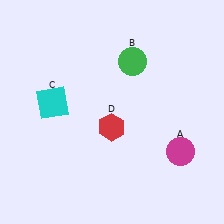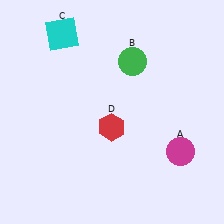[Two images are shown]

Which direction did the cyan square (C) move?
The cyan square (C) moved up.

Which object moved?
The cyan square (C) moved up.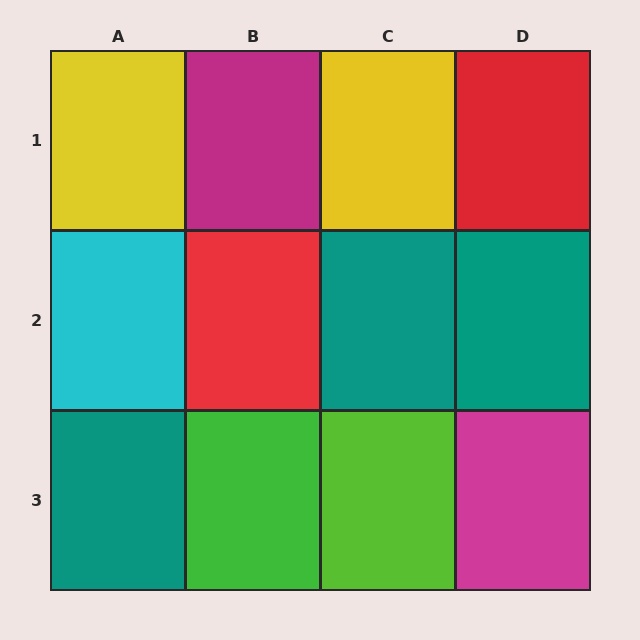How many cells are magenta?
2 cells are magenta.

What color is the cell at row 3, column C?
Lime.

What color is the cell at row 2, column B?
Red.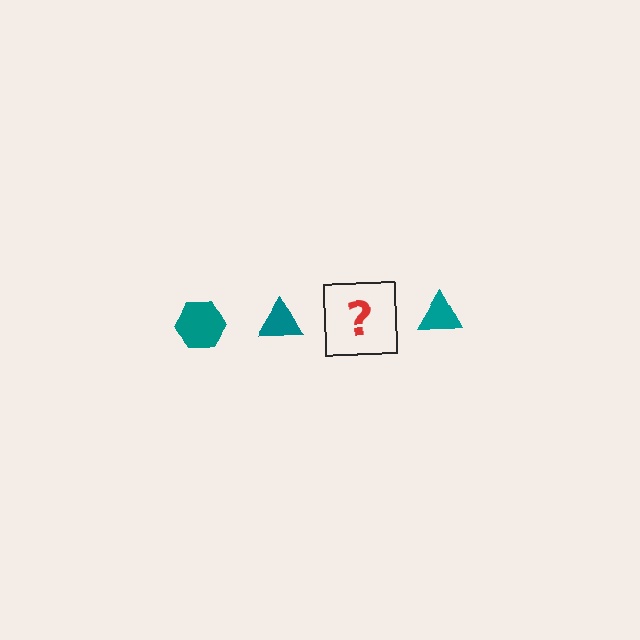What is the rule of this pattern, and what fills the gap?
The rule is that the pattern cycles through hexagon, triangle shapes in teal. The gap should be filled with a teal hexagon.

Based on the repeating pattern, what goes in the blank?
The blank should be a teal hexagon.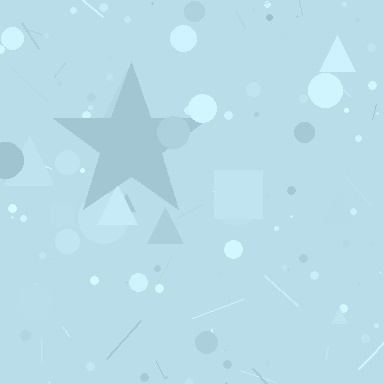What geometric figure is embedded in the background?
A star is embedded in the background.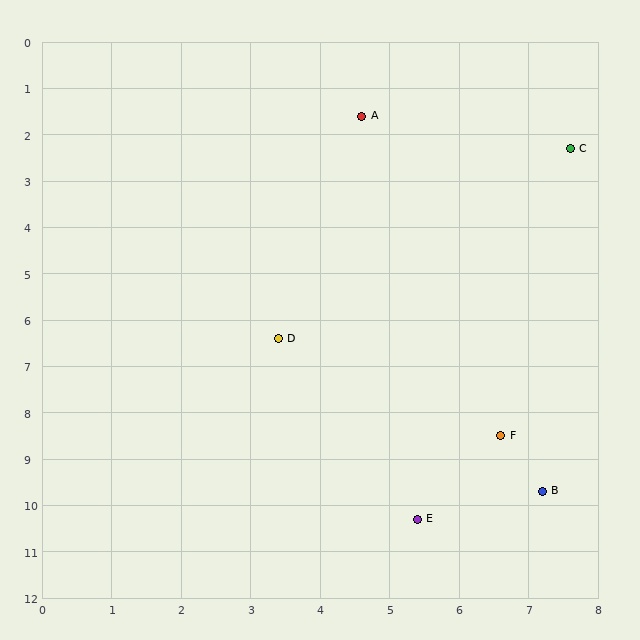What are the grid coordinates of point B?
Point B is at approximately (7.2, 9.7).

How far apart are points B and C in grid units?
Points B and C are about 7.4 grid units apart.